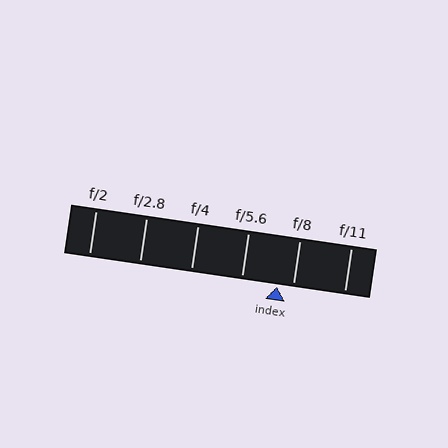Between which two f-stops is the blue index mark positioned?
The index mark is between f/5.6 and f/8.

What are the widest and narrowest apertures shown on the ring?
The widest aperture shown is f/2 and the narrowest is f/11.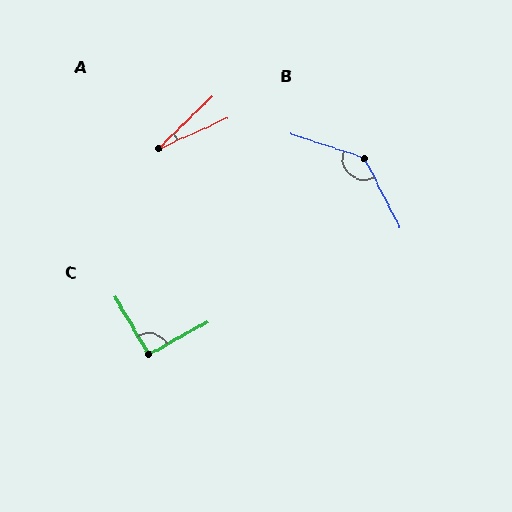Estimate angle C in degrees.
Approximately 91 degrees.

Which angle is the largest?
B, at approximately 136 degrees.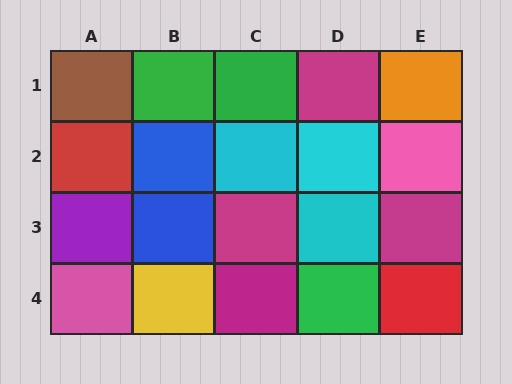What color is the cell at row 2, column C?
Cyan.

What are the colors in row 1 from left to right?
Brown, green, green, magenta, orange.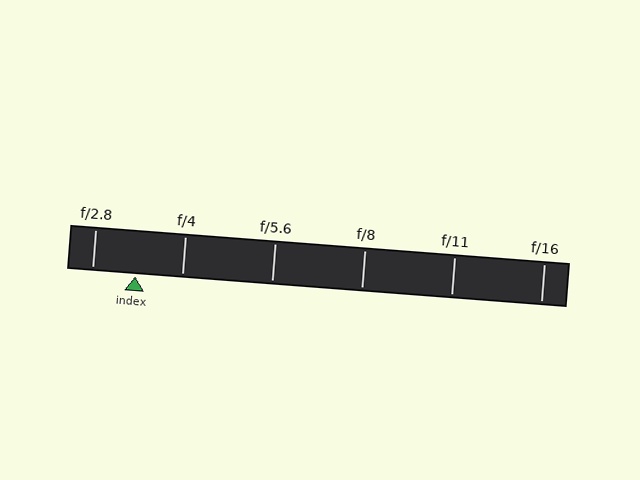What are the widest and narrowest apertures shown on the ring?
The widest aperture shown is f/2.8 and the narrowest is f/16.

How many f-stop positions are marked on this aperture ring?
There are 6 f-stop positions marked.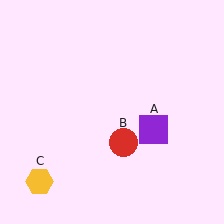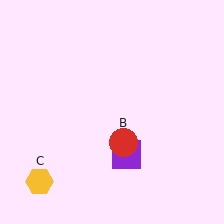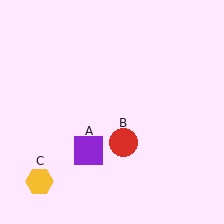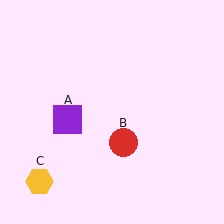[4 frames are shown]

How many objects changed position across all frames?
1 object changed position: purple square (object A).